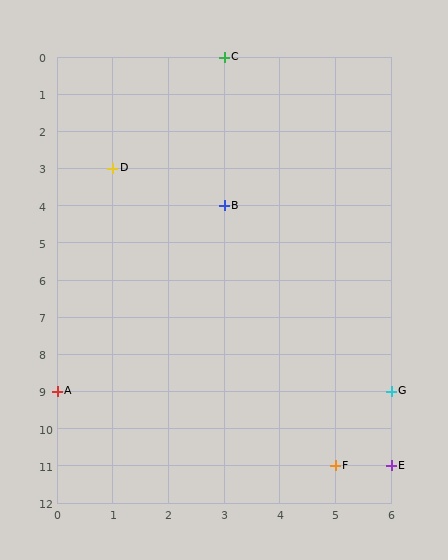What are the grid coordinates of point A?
Point A is at grid coordinates (0, 9).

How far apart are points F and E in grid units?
Points F and E are 1 column apart.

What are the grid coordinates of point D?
Point D is at grid coordinates (1, 3).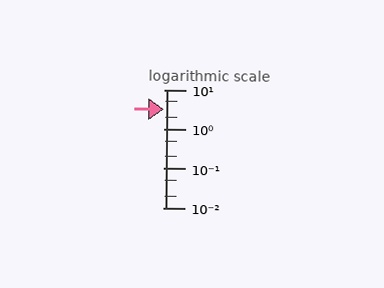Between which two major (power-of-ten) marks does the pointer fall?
The pointer is between 1 and 10.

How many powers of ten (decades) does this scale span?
The scale spans 3 decades, from 0.01 to 10.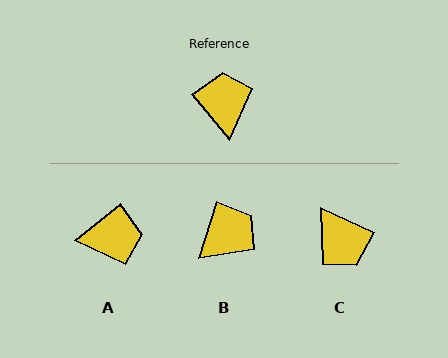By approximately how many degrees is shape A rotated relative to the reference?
Approximately 91 degrees clockwise.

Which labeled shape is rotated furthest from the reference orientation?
C, about 154 degrees away.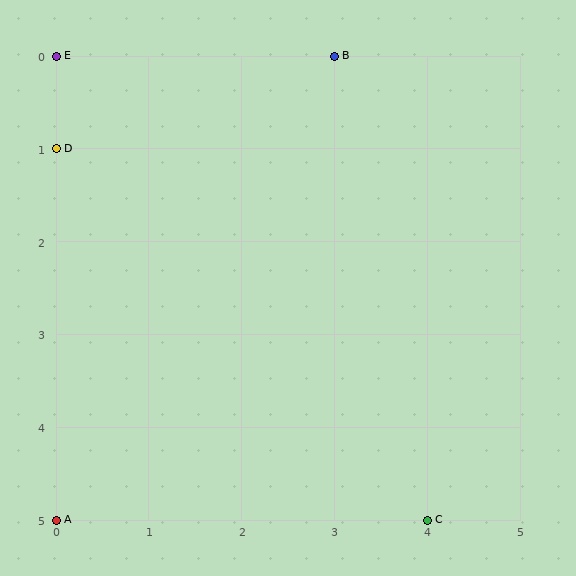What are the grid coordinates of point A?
Point A is at grid coordinates (0, 5).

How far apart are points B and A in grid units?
Points B and A are 3 columns and 5 rows apart (about 5.8 grid units diagonally).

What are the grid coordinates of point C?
Point C is at grid coordinates (4, 5).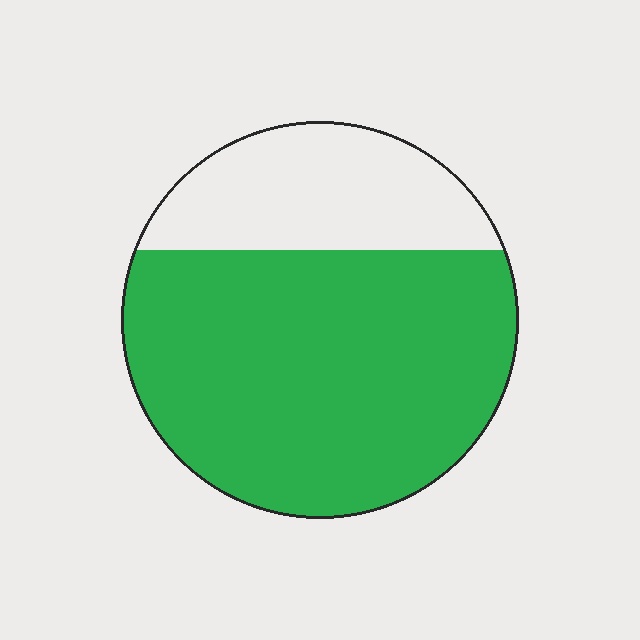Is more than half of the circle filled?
Yes.